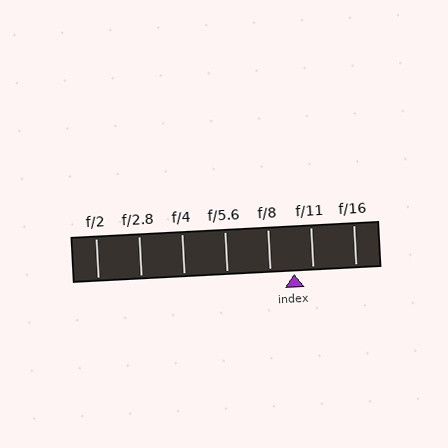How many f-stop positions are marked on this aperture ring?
There are 7 f-stop positions marked.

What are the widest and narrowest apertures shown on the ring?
The widest aperture shown is f/2 and the narrowest is f/16.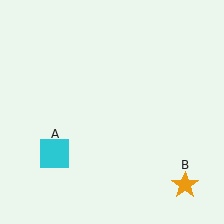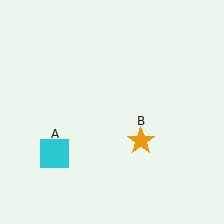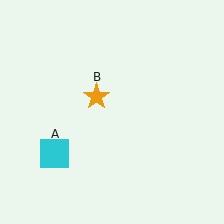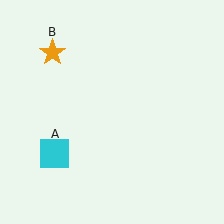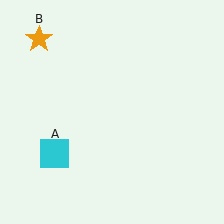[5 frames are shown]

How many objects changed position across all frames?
1 object changed position: orange star (object B).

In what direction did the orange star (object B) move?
The orange star (object B) moved up and to the left.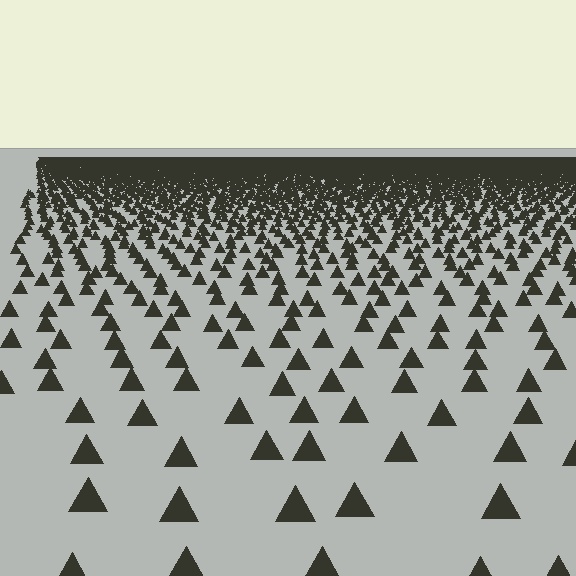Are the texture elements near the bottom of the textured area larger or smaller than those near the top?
Larger. Near the bottom, elements are closer to the viewer and appear at a bigger on-screen size.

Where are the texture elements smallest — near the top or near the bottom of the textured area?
Near the top.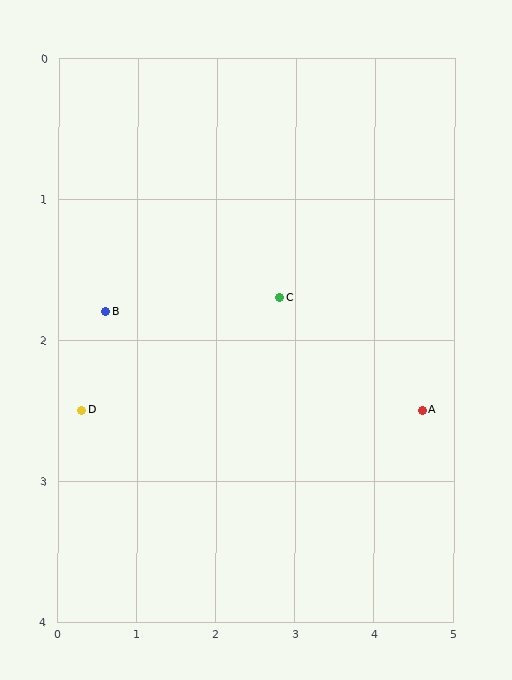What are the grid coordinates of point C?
Point C is at approximately (2.8, 1.7).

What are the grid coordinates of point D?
Point D is at approximately (0.3, 2.5).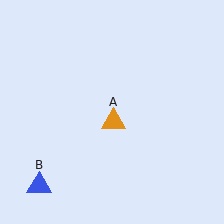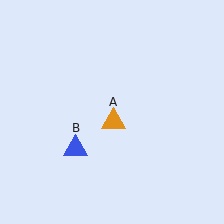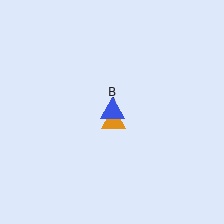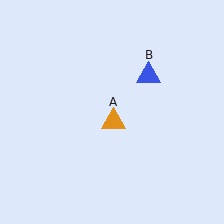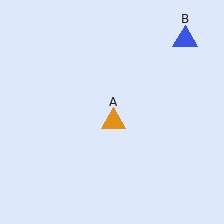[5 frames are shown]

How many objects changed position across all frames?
1 object changed position: blue triangle (object B).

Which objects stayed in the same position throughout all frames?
Orange triangle (object A) remained stationary.